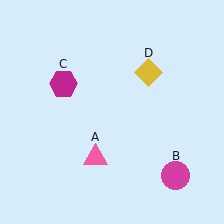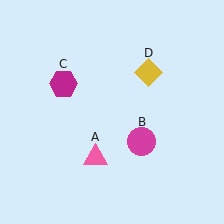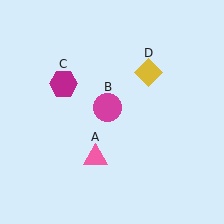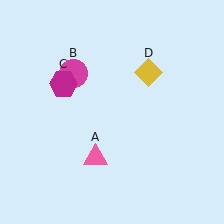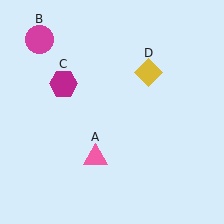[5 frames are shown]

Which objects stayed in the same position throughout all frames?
Pink triangle (object A) and magenta hexagon (object C) and yellow diamond (object D) remained stationary.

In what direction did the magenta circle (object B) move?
The magenta circle (object B) moved up and to the left.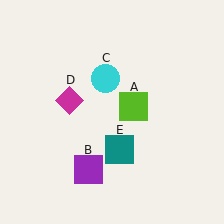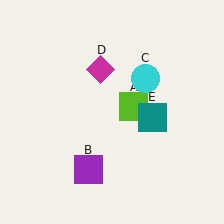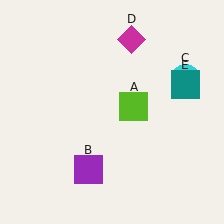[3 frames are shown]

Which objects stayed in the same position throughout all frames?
Lime square (object A) and purple square (object B) remained stationary.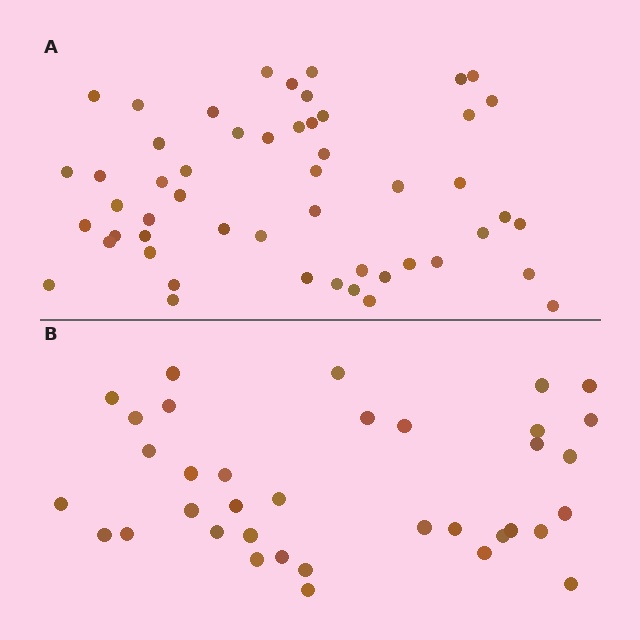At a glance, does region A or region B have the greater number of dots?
Region A (the top region) has more dots.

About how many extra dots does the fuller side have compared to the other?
Region A has approximately 15 more dots than region B.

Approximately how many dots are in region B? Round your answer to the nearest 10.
About 40 dots. (The exact count is 36, which rounds to 40.)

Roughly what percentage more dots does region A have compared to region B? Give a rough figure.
About 45% more.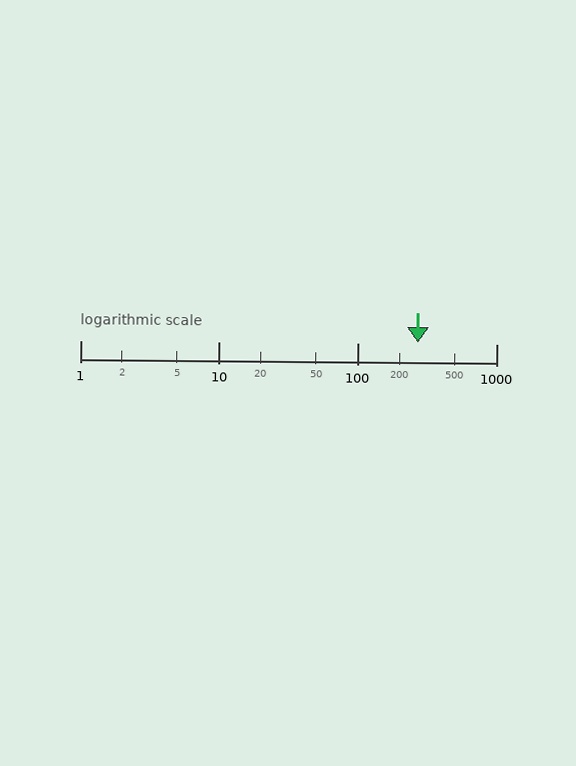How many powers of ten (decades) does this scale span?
The scale spans 3 decades, from 1 to 1000.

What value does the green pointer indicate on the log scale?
The pointer indicates approximately 270.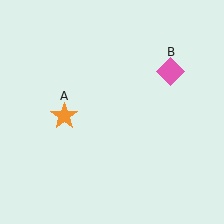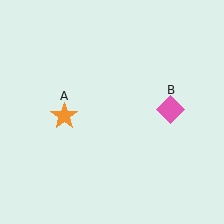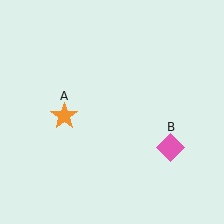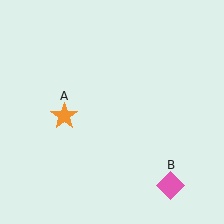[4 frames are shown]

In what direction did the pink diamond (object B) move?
The pink diamond (object B) moved down.